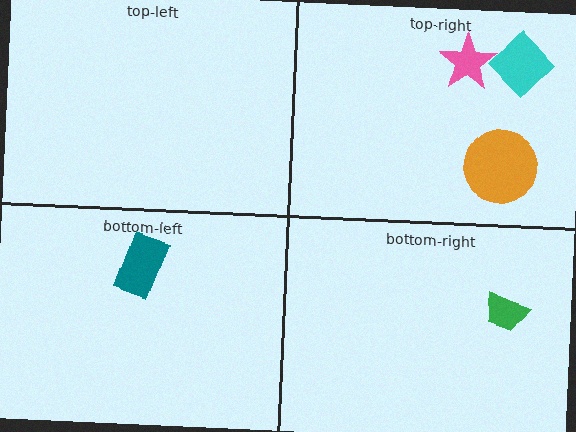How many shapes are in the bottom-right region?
1.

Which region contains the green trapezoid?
The bottom-right region.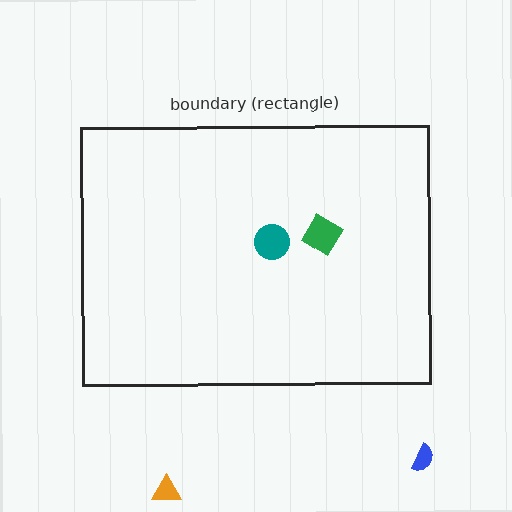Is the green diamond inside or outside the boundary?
Inside.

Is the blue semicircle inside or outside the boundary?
Outside.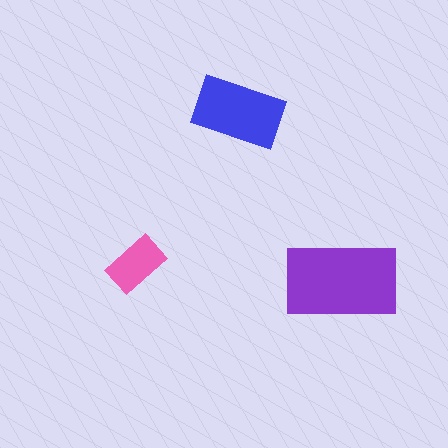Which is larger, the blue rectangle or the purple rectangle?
The purple one.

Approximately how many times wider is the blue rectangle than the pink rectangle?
About 1.5 times wider.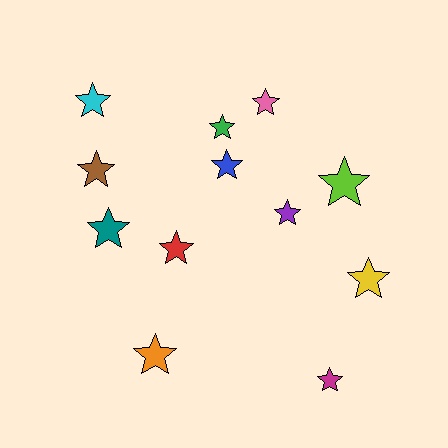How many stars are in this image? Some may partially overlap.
There are 12 stars.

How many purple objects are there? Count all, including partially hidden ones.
There is 1 purple object.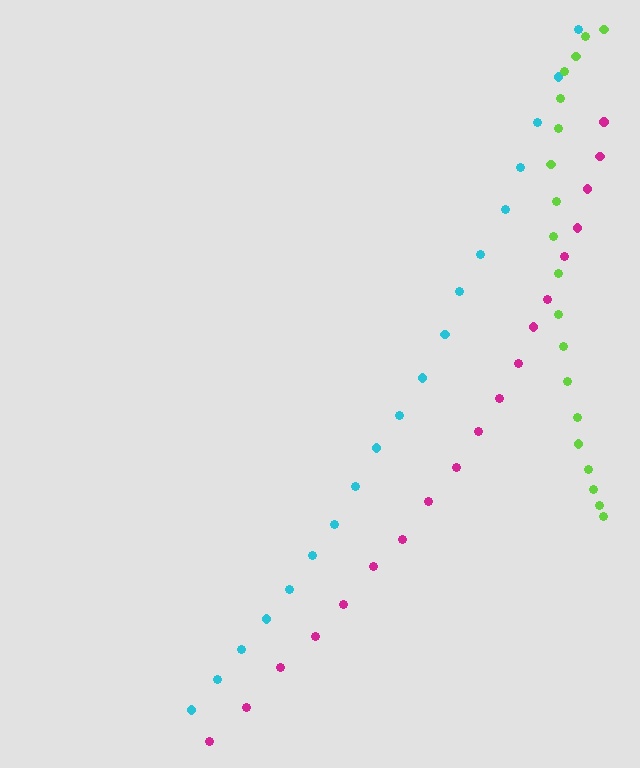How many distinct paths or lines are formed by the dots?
There are 3 distinct paths.